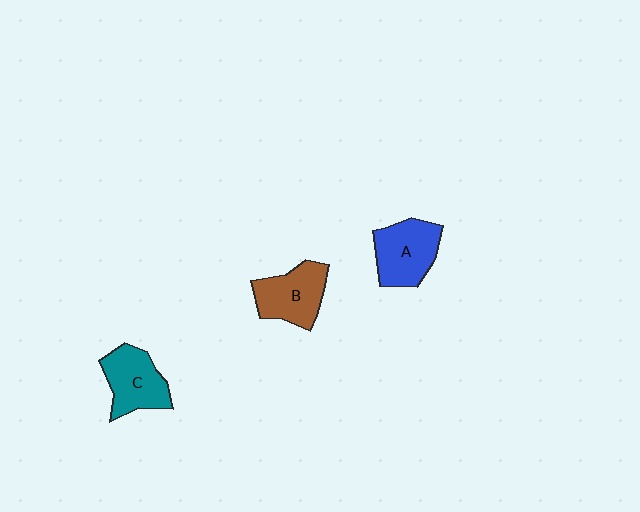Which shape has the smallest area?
Shape C (teal).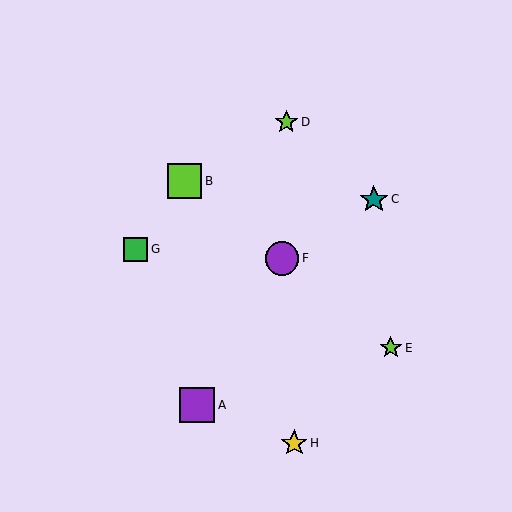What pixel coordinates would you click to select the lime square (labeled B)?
Click at (185, 181) to select the lime square B.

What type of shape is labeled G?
Shape G is a green square.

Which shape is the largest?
The purple square (labeled A) is the largest.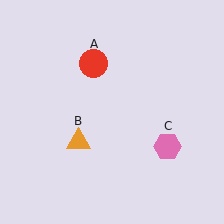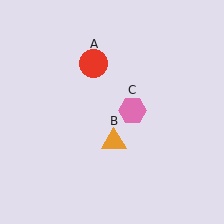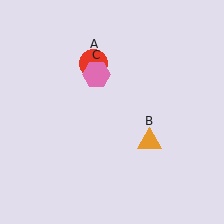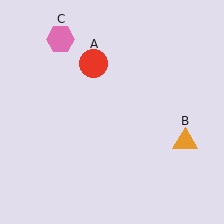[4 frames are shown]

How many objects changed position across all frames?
2 objects changed position: orange triangle (object B), pink hexagon (object C).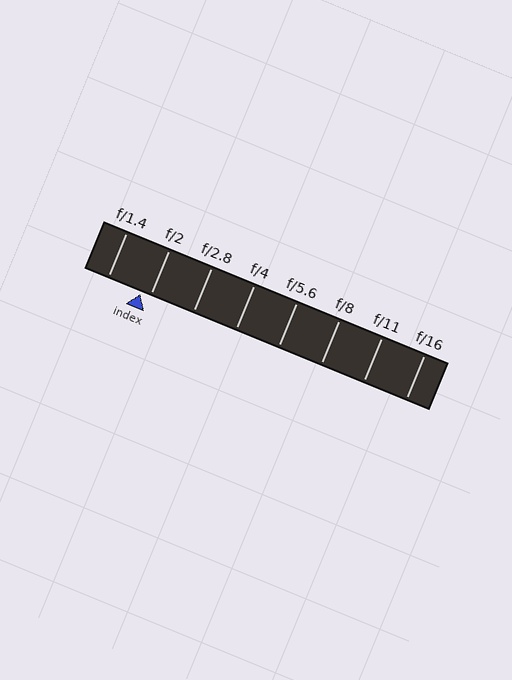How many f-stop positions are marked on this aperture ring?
There are 8 f-stop positions marked.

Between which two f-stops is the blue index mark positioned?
The index mark is between f/1.4 and f/2.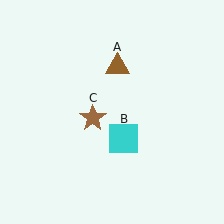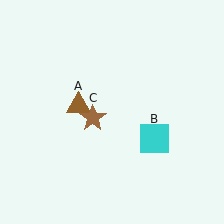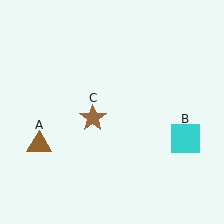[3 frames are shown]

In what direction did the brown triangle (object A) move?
The brown triangle (object A) moved down and to the left.